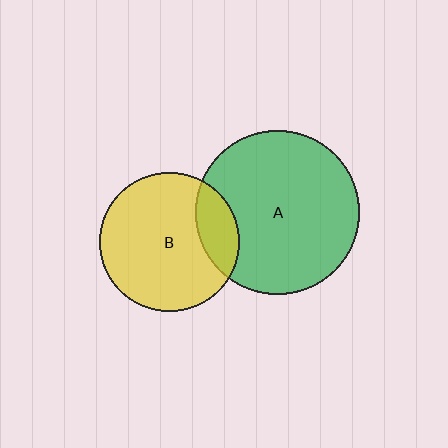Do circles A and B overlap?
Yes.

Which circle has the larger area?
Circle A (green).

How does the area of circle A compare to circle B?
Approximately 1.4 times.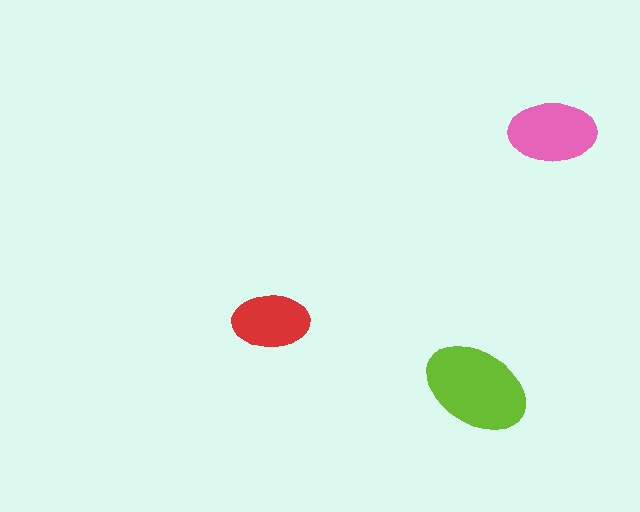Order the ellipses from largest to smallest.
the lime one, the pink one, the red one.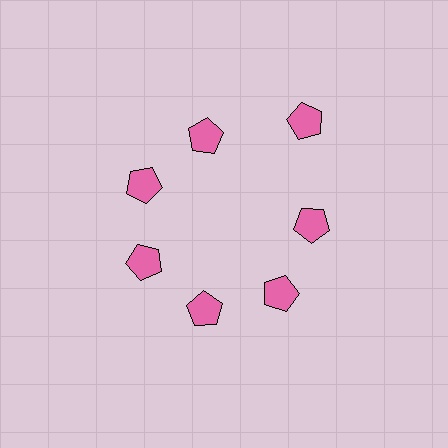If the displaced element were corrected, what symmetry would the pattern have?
It would have 7-fold rotational symmetry — the pattern would map onto itself every 51 degrees.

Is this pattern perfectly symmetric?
No. The 7 pink pentagons are arranged in a ring, but one element near the 1 o'clock position is pushed outward from the center, breaking the 7-fold rotational symmetry.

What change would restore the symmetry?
The symmetry would be restored by moving it inward, back onto the ring so that all 7 pentagons sit at equal angles and equal distance from the center.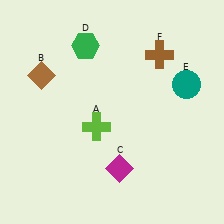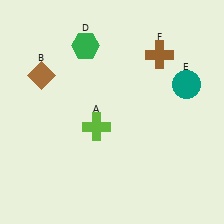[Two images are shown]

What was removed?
The magenta diamond (C) was removed in Image 2.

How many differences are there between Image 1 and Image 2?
There is 1 difference between the two images.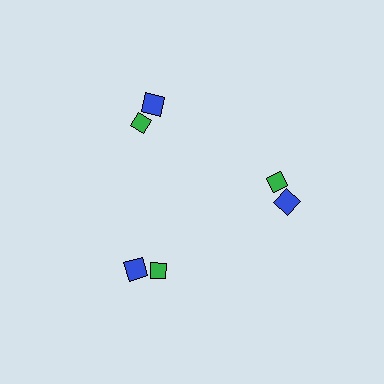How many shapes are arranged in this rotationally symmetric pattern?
There are 6 shapes, arranged in 3 groups of 2.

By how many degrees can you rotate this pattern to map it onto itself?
The pattern maps onto itself every 120 degrees of rotation.